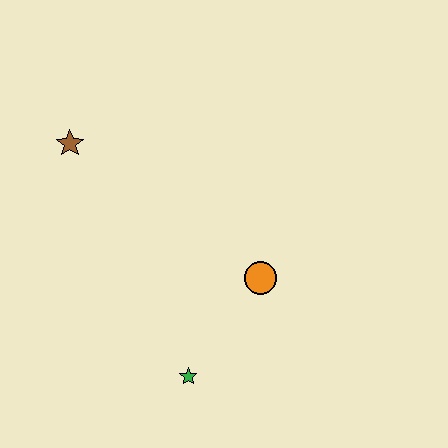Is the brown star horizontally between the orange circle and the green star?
No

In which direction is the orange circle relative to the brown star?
The orange circle is to the right of the brown star.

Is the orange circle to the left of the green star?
No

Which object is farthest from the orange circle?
The brown star is farthest from the orange circle.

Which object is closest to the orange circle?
The green star is closest to the orange circle.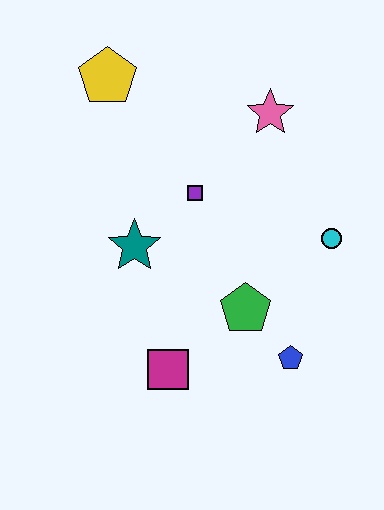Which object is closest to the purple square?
The teal star is closest to the purple square.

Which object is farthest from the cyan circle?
The yellow pentagon is farthest from the cyan circle.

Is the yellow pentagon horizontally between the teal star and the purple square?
No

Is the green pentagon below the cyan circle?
Yes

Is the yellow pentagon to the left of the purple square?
Yes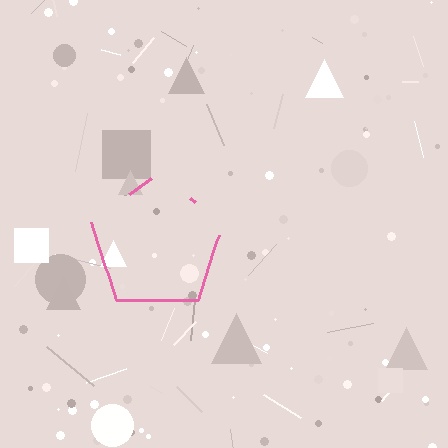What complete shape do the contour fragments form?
The contour fragments form a pentagon.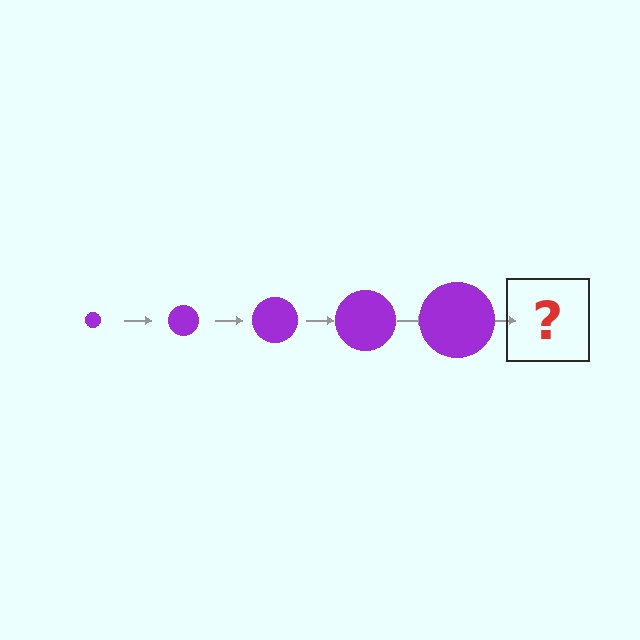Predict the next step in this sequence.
The next step is a purple circle, larger than the previous one.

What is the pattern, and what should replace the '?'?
The pattern is that the circle gets progressively larger each step. The '?' should be a purple circle, larger than the previous one.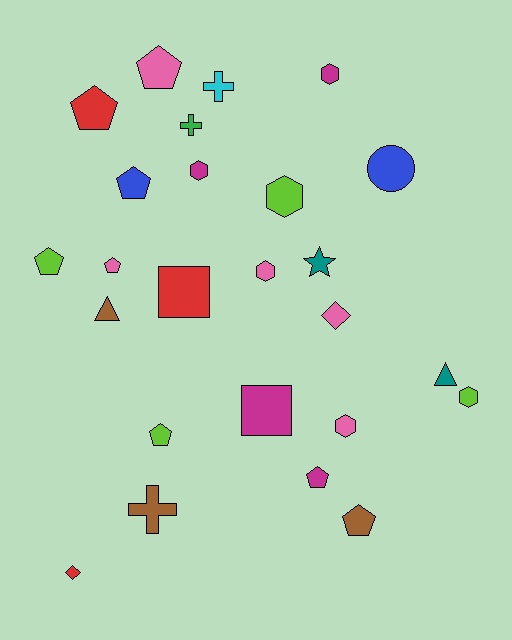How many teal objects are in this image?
There are 2 teal objects.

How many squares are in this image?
There are 2 squares.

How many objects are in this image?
There are 25 objects.